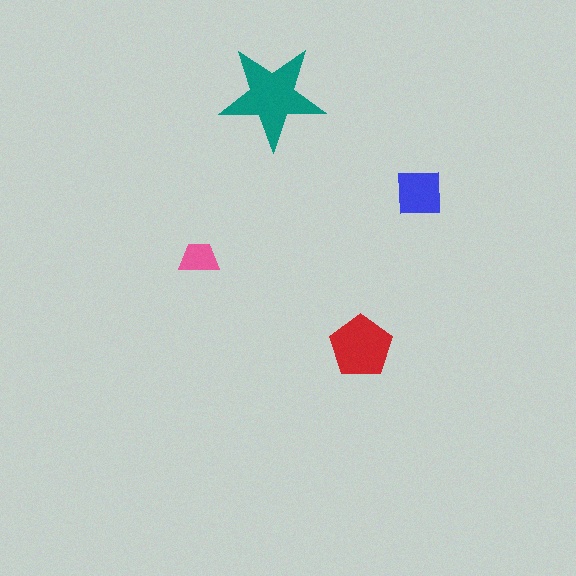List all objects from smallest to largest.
The pink trapezoid, the blue square, the red pentagon, the teal star.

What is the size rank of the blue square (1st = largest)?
3rd.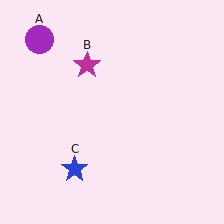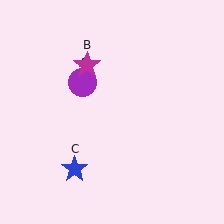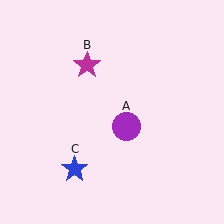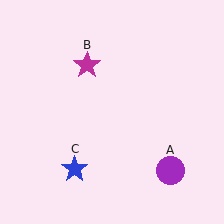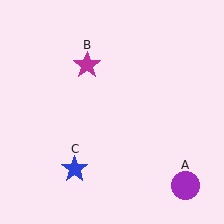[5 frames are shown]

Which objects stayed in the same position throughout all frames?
Magenta star (object B) and blue star (object C) remained stationary.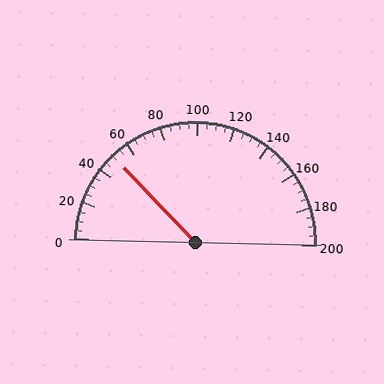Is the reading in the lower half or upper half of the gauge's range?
The reading is in the lower half of the range (0 to 200).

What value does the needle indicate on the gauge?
The needle indicates approximately 50.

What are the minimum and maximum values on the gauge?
The gauge ranges from 0 to 200.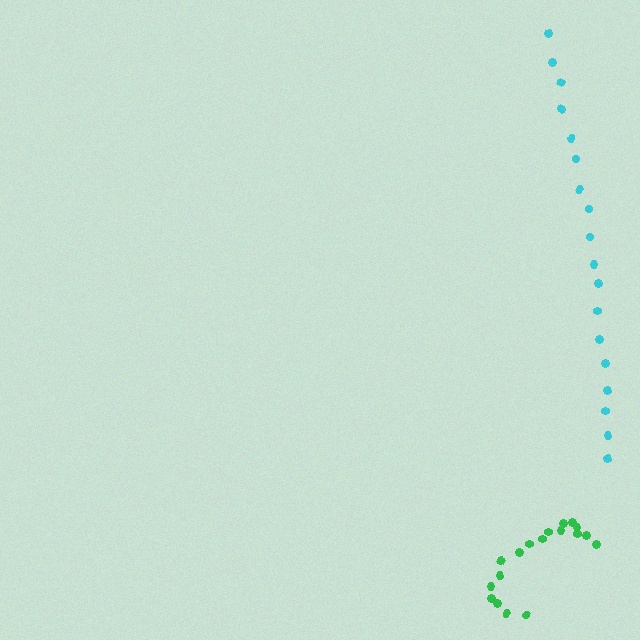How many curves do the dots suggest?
There are 2 distinct paths.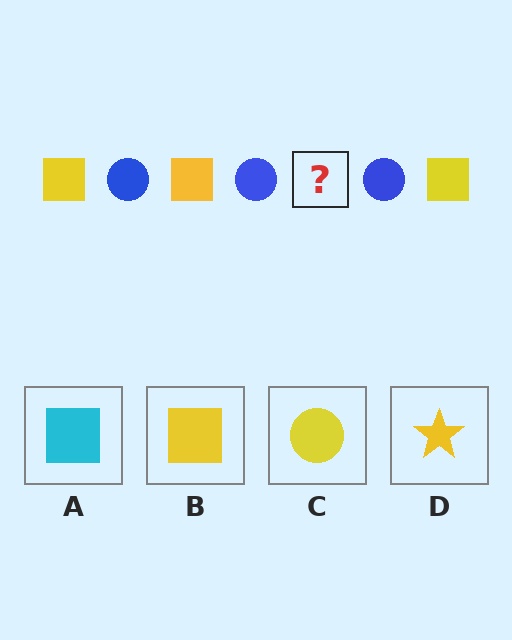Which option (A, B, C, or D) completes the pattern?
B.